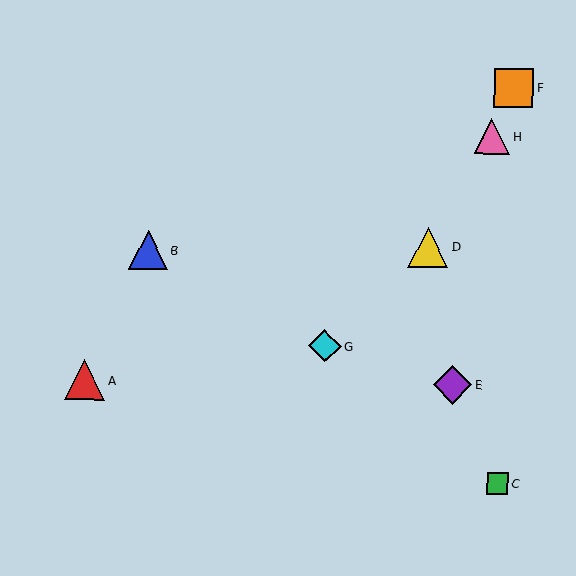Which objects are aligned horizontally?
Objects A, E are aligned horizontally.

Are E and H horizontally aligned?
No, E is at y≈385 and H is at y≈136.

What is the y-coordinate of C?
Object C is at y≈483.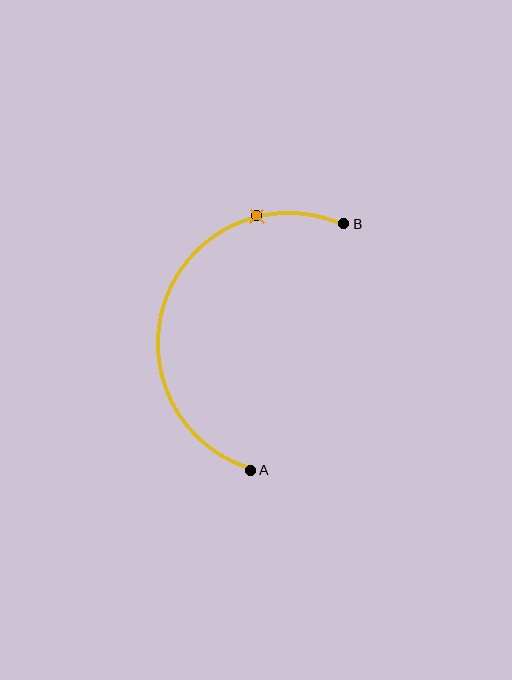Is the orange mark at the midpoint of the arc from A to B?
No. The orange mark lies on the arc but is closer to endpoint B. The arc midpoint would be at the point on the curve equidistant along the arc from both A and B.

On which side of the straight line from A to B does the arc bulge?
The arc bulges to the left of the straight line connecting A and B.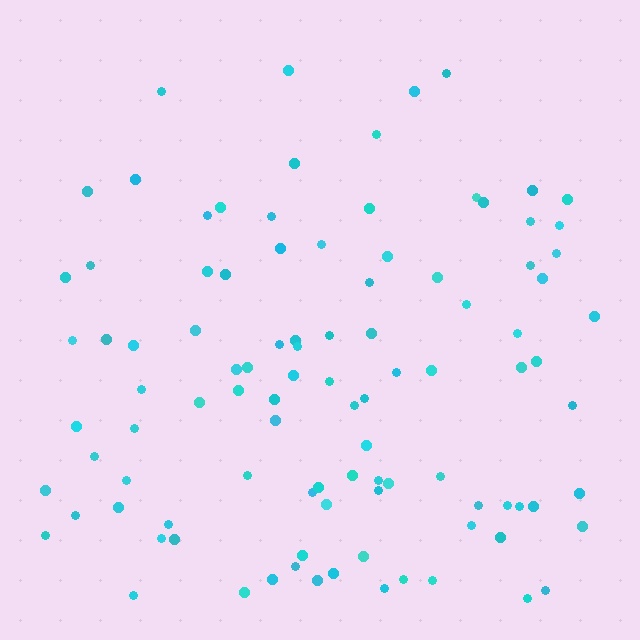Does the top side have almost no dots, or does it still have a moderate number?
Still a moderate number, just noticeably fewer than the bottom.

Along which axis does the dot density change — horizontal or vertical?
Vertical.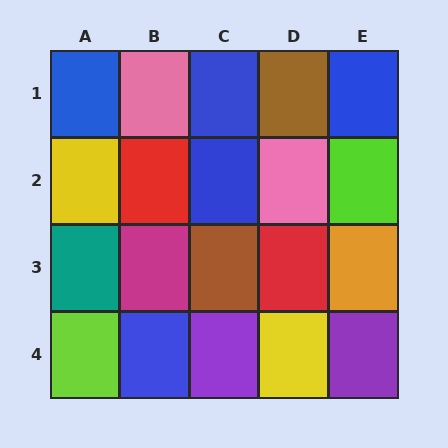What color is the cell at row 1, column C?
Blue.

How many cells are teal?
1 cell is teal.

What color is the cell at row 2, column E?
Lime.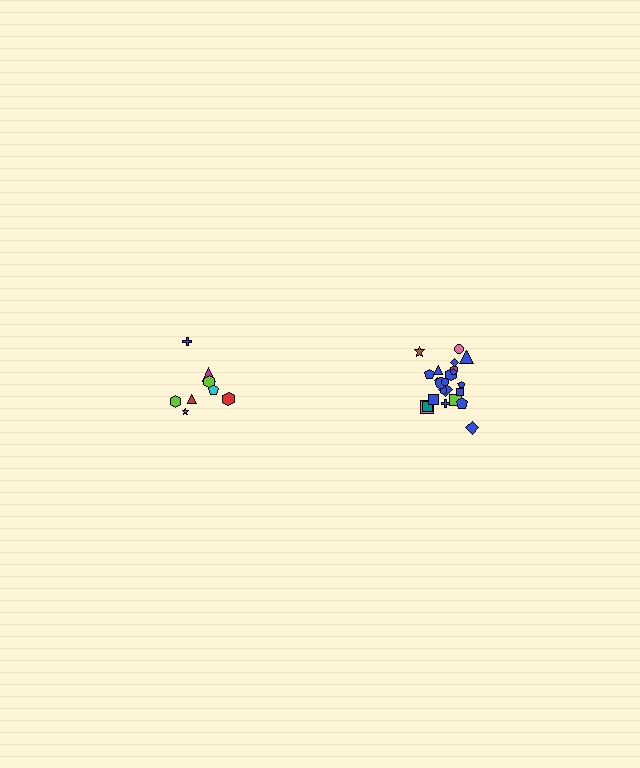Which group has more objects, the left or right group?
The right group.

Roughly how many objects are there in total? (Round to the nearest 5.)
Roughly 35 objects in total.